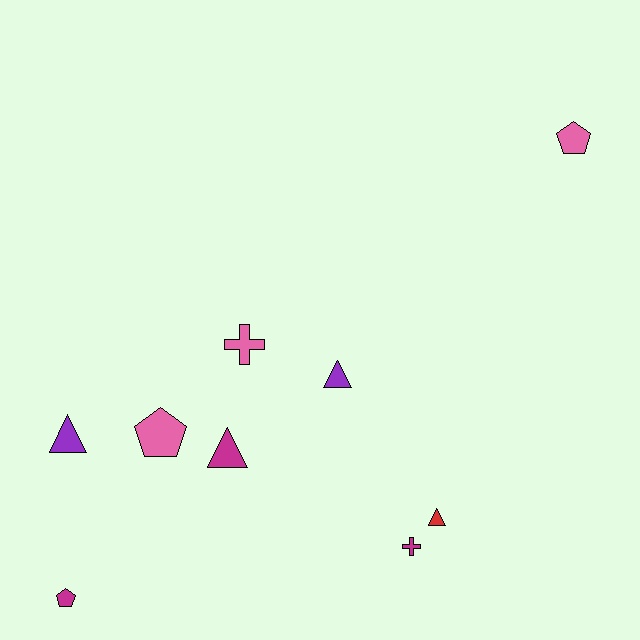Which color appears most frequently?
Magenta, with 3 objects.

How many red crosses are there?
There are no red crosses.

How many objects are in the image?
There are 9 objects.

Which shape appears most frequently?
Triangle, with 4 objects.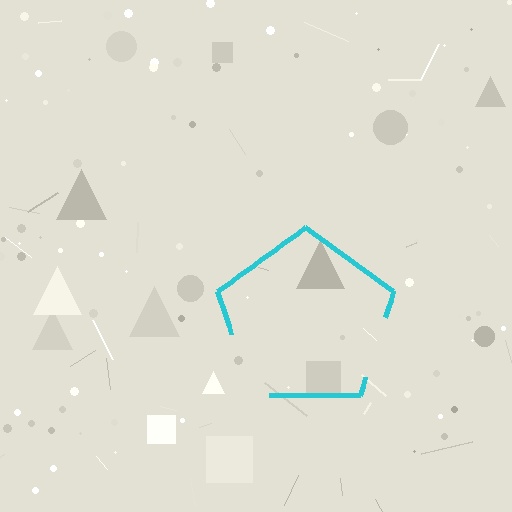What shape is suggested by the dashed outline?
The dashed outline suggests a pentagon.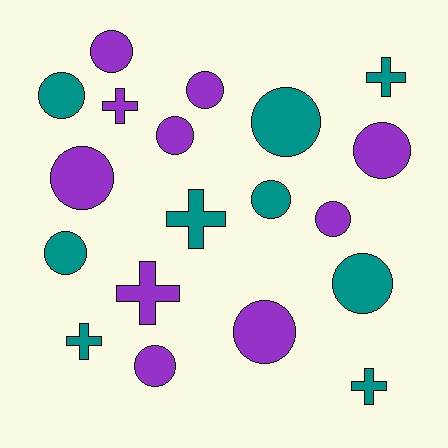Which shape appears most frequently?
Circle, with 13 objects.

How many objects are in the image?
There are 19 objects.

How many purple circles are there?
There are 8 purple circles.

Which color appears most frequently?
Purple, with 10 objects.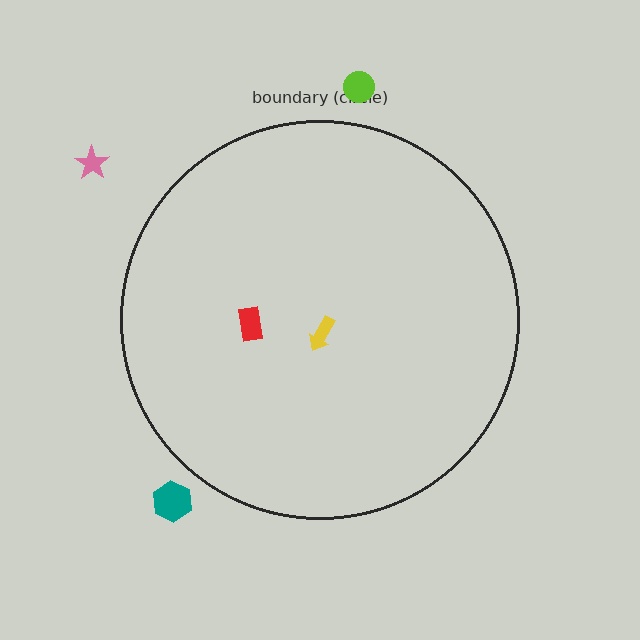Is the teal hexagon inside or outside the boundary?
Outside.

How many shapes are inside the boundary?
2 inside, 3 outside.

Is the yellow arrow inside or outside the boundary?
Inside.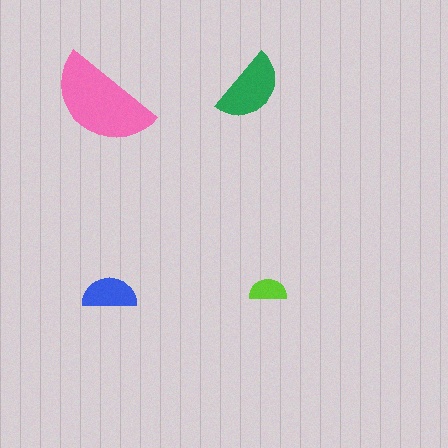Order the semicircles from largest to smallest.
the pink one, the green one, the blue one, the lime one.